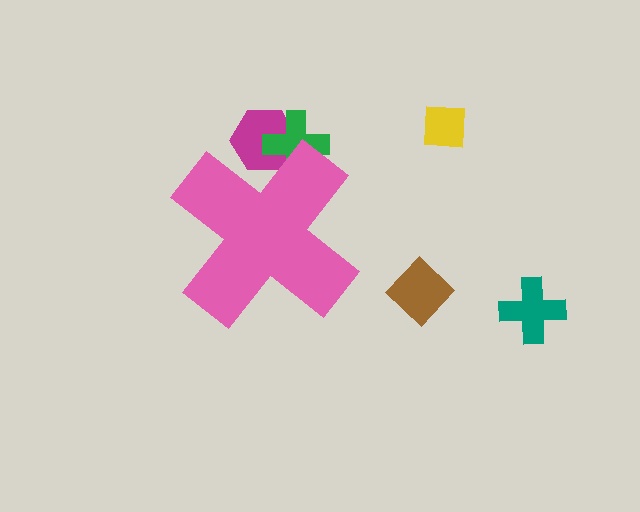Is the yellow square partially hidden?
No, the yellow square is fully visible.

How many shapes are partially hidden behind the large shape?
2 shapes are partially hidden.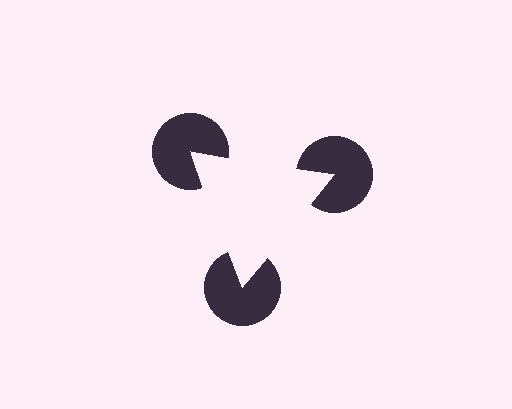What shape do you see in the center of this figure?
An illusory triangle — its edges are inferred from the aligned wedge cuts in the pac-man discs, not physically drawn.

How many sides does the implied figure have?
3 sides.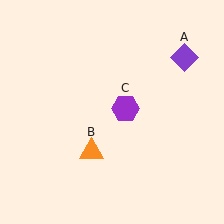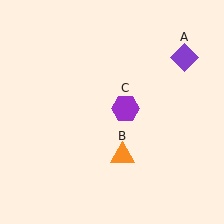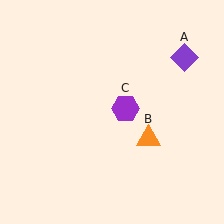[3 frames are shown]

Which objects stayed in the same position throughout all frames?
Purple diamond (object A) and purple hexagon (object C) remained stationary.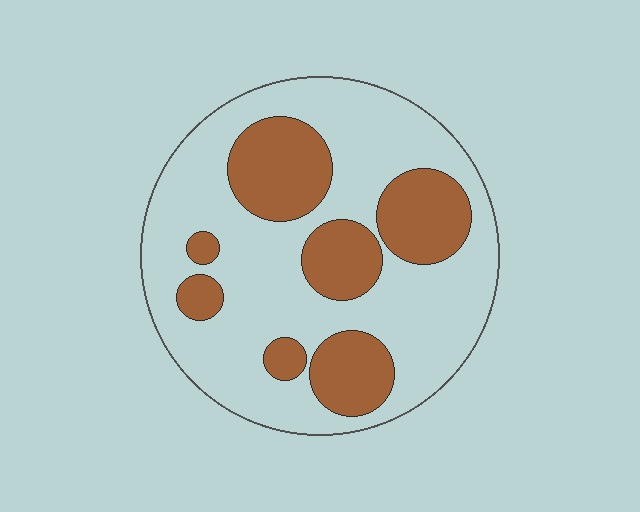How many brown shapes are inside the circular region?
7.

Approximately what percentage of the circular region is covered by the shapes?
Approximately 30%.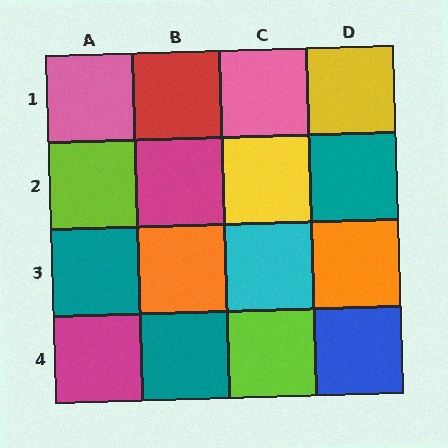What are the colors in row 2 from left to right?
Lime, magenta, yellow, teal.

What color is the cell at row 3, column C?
Cyan.